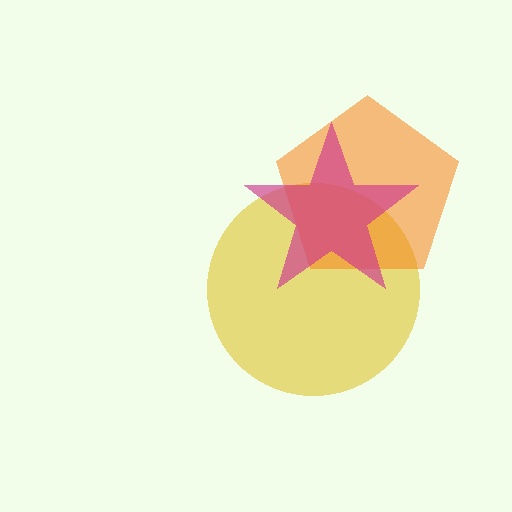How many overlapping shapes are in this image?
There are 3 overlapping shapes in the image.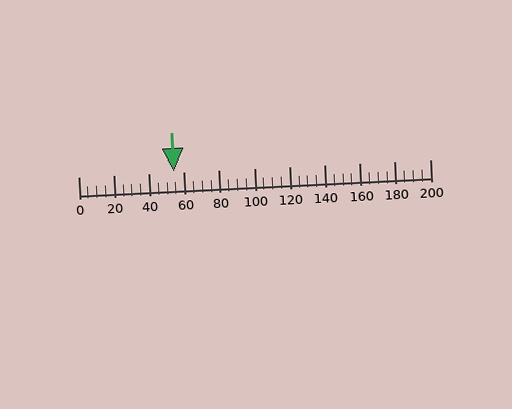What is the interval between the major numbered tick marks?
The major tick marks are spaced 20 units apart.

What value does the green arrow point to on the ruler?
The green arrow points to approximately 54.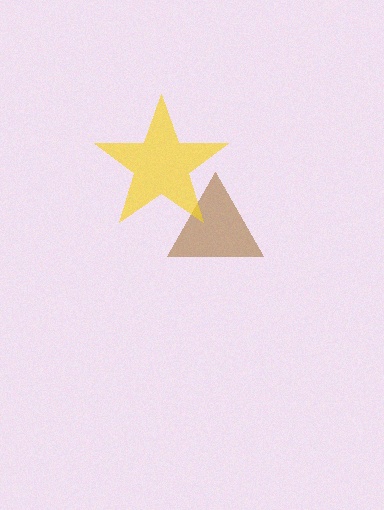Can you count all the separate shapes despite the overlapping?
Yes, there are 2 separate shapes.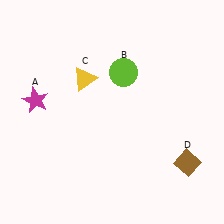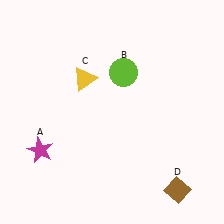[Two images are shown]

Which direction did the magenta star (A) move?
The magenta star (A) moved down.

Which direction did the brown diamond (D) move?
The brown diamond (D) moved down.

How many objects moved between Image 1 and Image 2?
2 objects moved between the two images.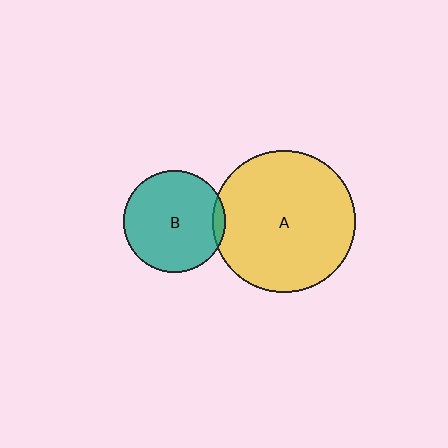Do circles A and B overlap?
Yes.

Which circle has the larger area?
Circle A (yellow).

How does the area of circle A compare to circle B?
Approximately 2.0 times.